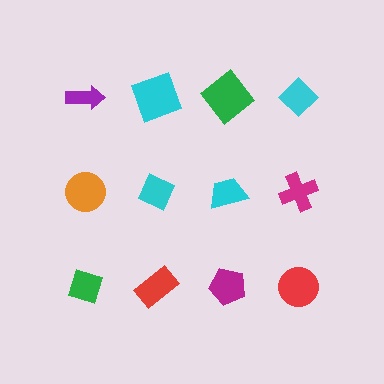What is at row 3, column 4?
A red circle.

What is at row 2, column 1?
An orange circle.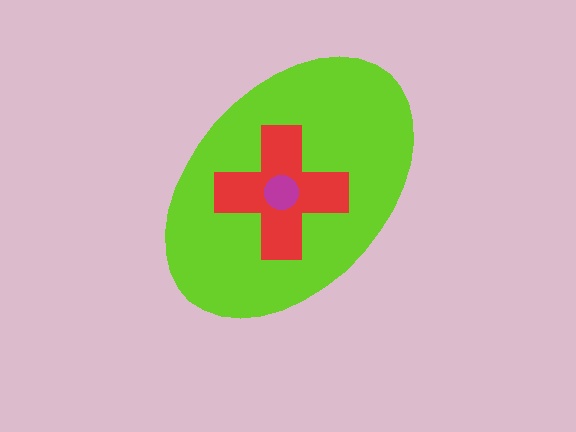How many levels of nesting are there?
3.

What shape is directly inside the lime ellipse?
The red cross.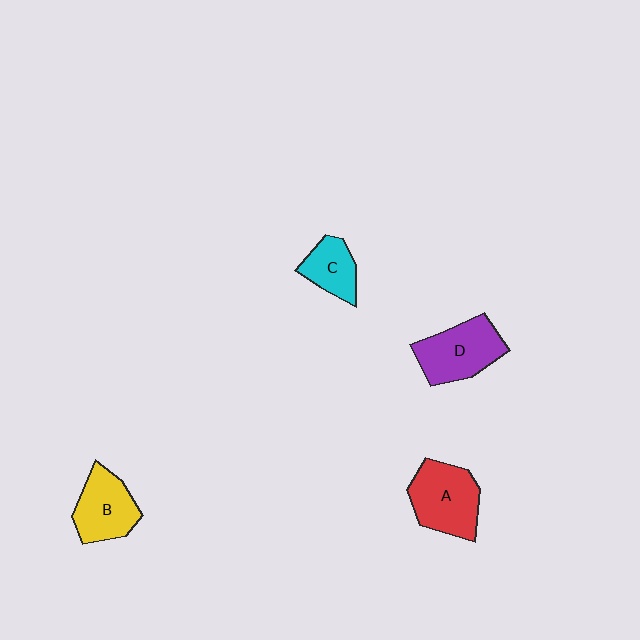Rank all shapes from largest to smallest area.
From largest to smallest: A (red), D (purple), B (yellow), C (cyan).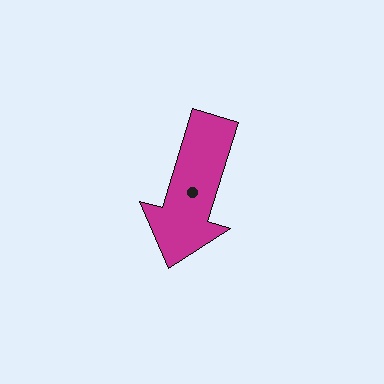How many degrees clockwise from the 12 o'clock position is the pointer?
Approximately 197 degrees.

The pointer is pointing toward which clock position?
Roughly 7 o'clock.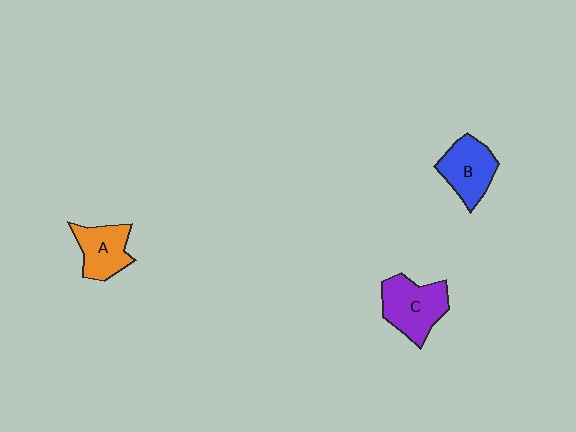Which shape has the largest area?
Shape C (purple).